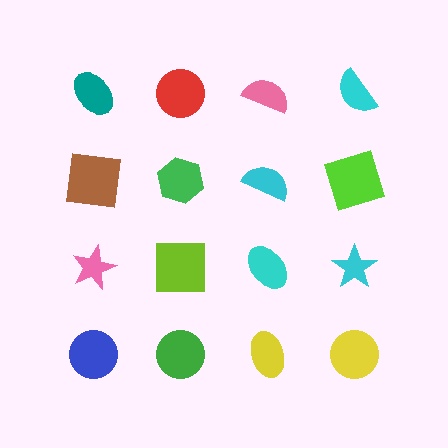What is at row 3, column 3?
A cyan ellipse.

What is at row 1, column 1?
A teal ellipse.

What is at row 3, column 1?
A pink star.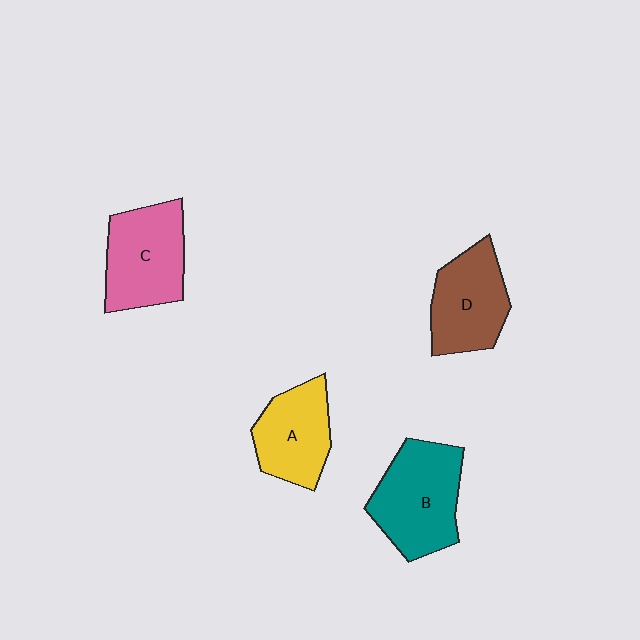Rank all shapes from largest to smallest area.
From largest to smallest: B (teal), C (pink), D (brown), A (yellow).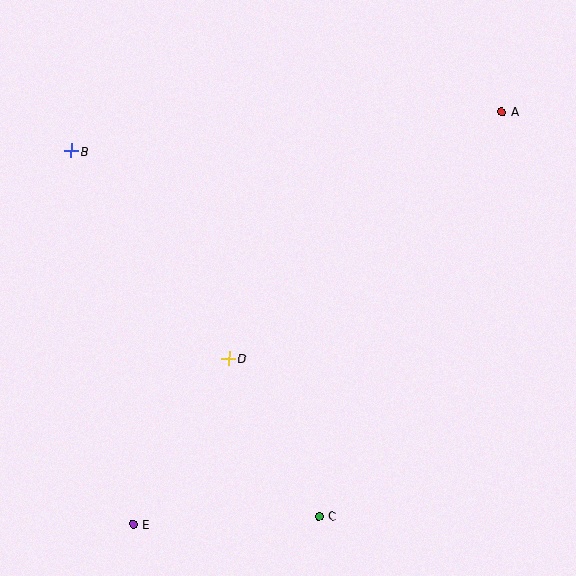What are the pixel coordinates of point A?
Point A is at (502, 112).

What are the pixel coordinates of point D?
Point D is at (229, 359).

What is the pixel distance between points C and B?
The distance between C and B is 441 pixels.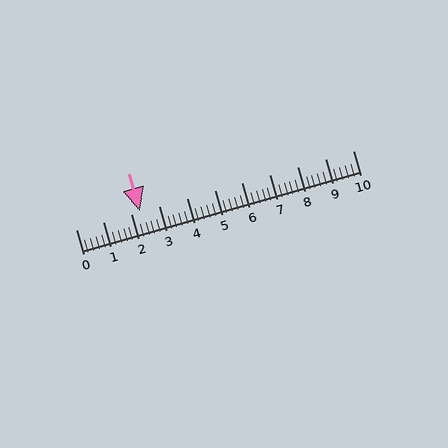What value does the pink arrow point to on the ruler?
The pink arrow points to approximately 2.3.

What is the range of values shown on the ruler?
The ruler shows values from 0 to 10.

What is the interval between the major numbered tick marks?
The major tick marks are spaced 1 units apart.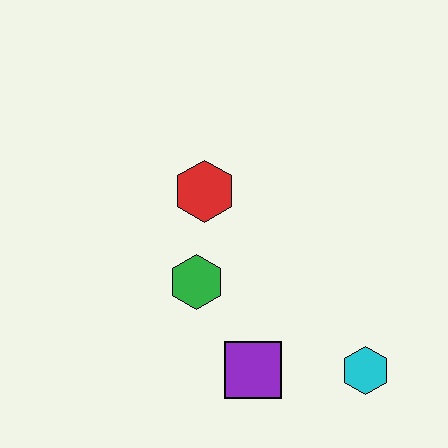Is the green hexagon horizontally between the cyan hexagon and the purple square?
No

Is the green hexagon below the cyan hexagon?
No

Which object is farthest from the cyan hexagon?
The red hexagon is farthest from the cyan hexagon.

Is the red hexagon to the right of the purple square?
No